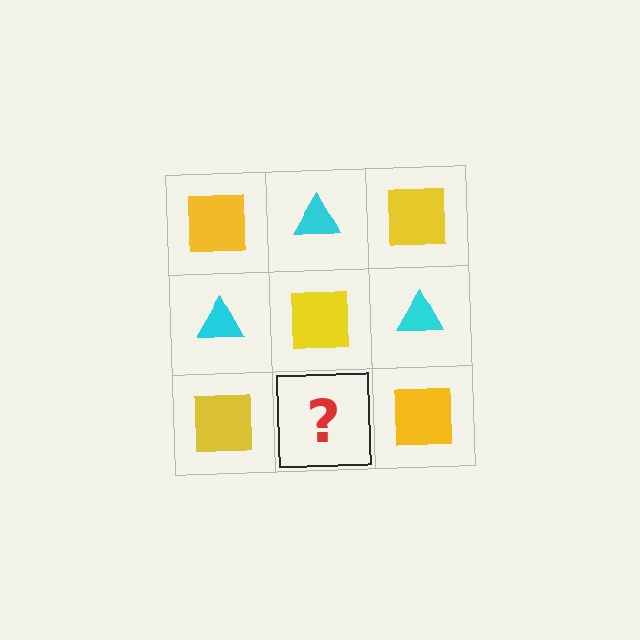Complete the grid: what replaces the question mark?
The question mark should be replaced with a cyan triangle.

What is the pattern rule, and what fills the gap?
The rule is that it alternates yellow square and cyan triangle in a checkerboard pattern. The gap should be filled with a cyan triangle.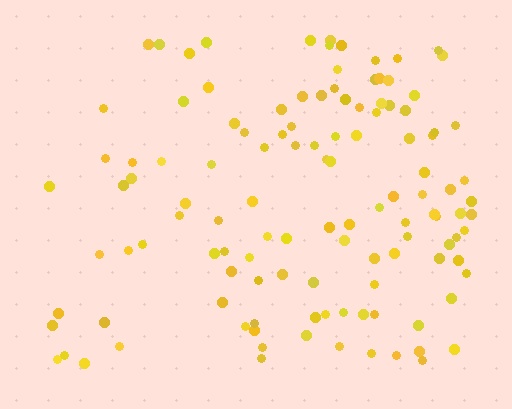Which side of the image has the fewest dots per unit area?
The left.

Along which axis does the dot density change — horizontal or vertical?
Horizontal.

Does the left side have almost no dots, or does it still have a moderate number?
Still a moderate number, just noticeably fewer than the right.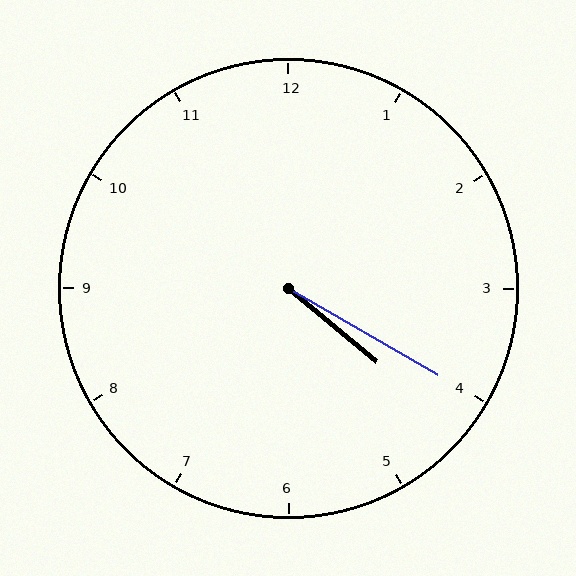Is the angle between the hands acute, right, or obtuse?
It is acute.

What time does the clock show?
4:20.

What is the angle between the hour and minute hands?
Approximately 10 degrees.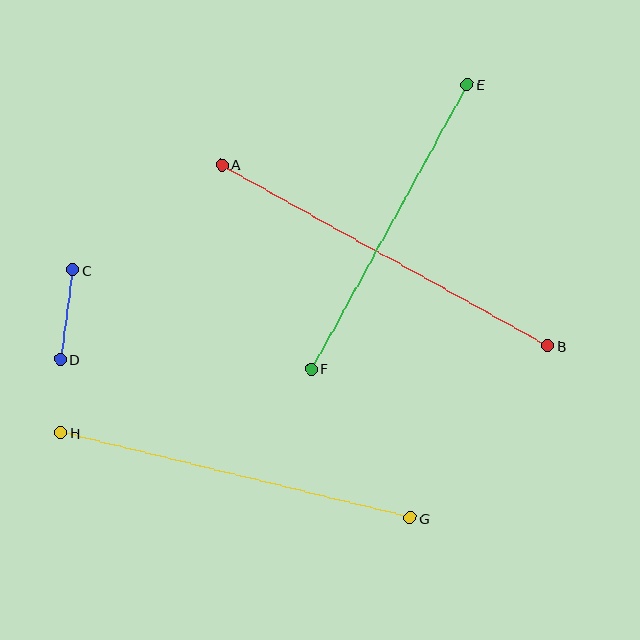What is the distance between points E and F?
The distance is approximately 325 pixels.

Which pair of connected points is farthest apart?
Points A and B are farthest apart.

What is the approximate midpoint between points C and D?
The midpoint is at approximately (66, 315) pixels.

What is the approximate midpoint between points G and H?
The midpoint is at approximately (235, 475) pixels.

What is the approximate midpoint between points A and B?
The midpoint is at approximately (385, 255) pixels.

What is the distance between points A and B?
The distance is approximately 373 pixels.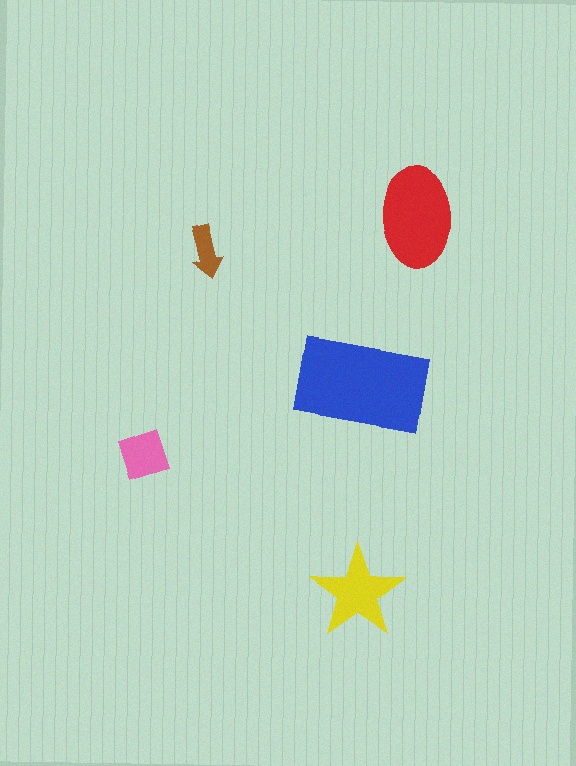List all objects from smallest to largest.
The brown arrow, the pink square, the yellow star, the red ellipse, the blue rectangle.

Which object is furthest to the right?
The red ellipse is rightmost.